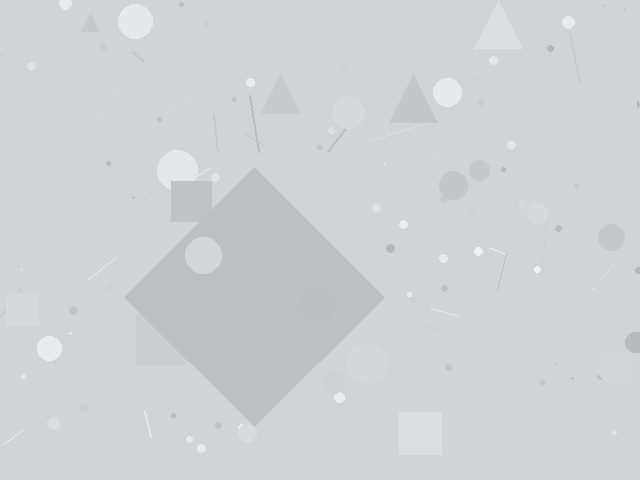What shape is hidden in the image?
A diamond is hidden in the image.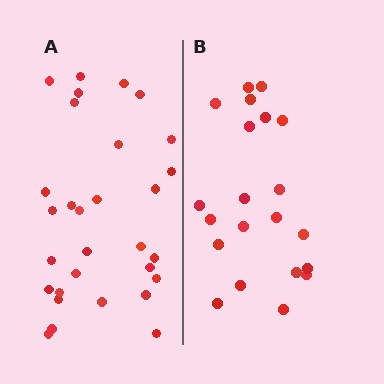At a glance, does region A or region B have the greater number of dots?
Region A (the left region) has more dots.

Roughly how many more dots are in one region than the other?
Region A has roughly 8 or so more dots than region B.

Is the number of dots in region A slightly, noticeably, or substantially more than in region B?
Region A has noticeably more, but not dramatically so. The ratio is roughly 1.4 to 1.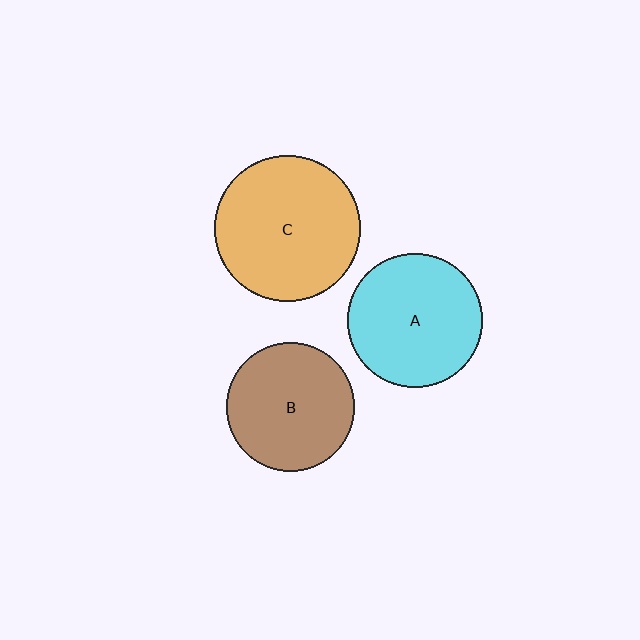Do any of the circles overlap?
No, none of the circles overlap.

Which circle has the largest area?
Circle C (orange).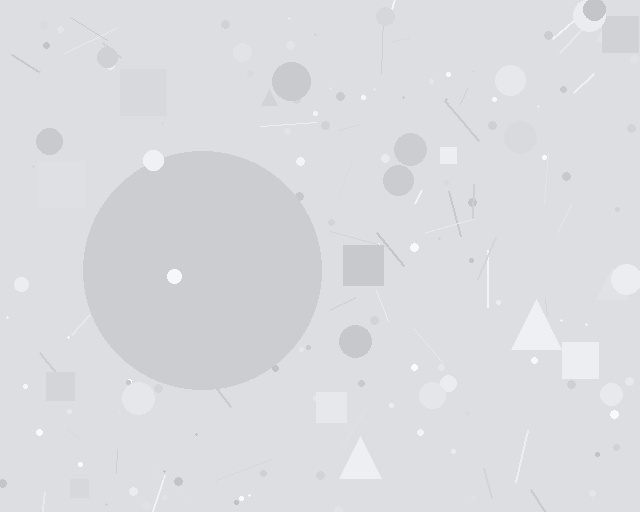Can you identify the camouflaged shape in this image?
The camouflaged shape is a circle.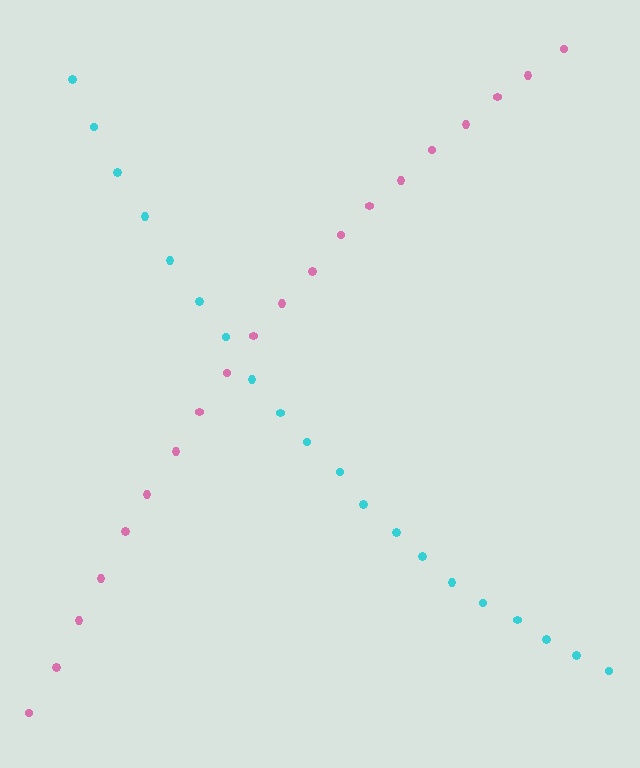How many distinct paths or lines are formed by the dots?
There are 2 distinct paths.